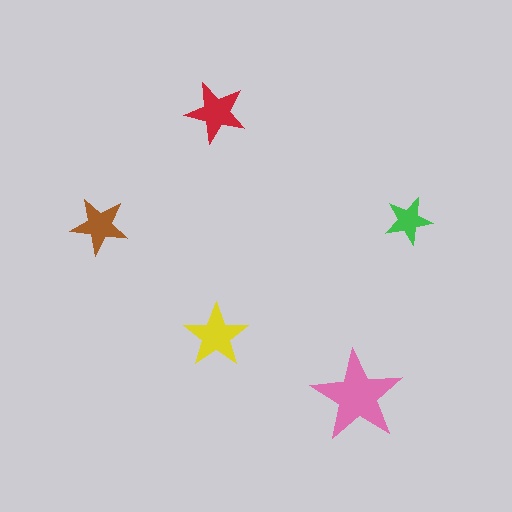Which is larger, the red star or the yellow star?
The yellow one.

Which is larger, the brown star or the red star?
The red one.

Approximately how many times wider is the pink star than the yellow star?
About 1.5 times wider.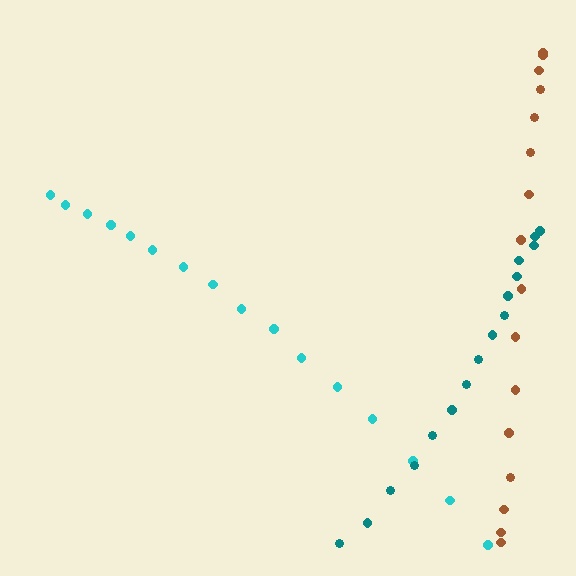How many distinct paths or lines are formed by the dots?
There are 3 distinct paths.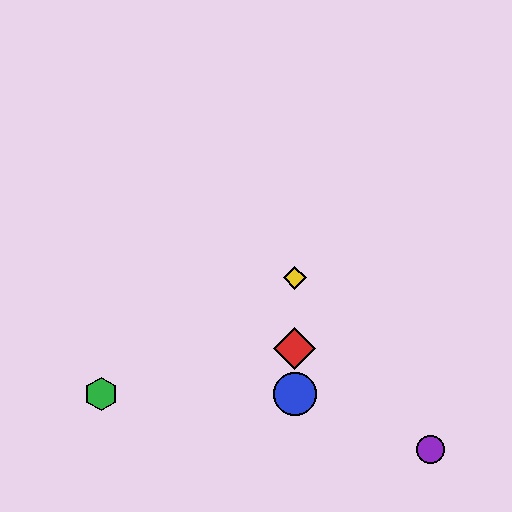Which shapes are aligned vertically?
The red diamond, the blue circle, the yellow diamond are aligned vertically.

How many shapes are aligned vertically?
3 shapes (the red diamond, the blue circle, the yellow diamond) are aligned vertically.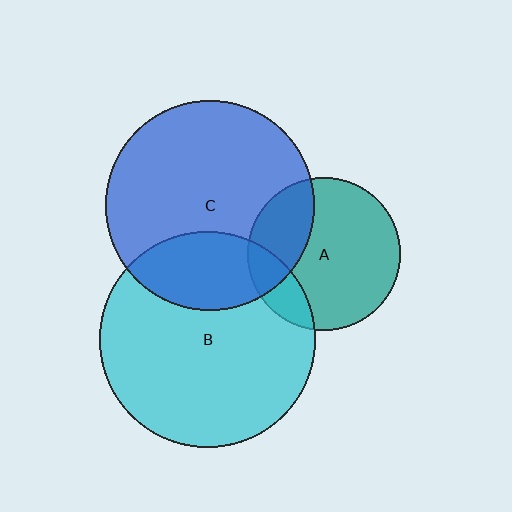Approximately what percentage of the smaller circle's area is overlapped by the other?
Approximately 15%.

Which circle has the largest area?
Circle B (cyan).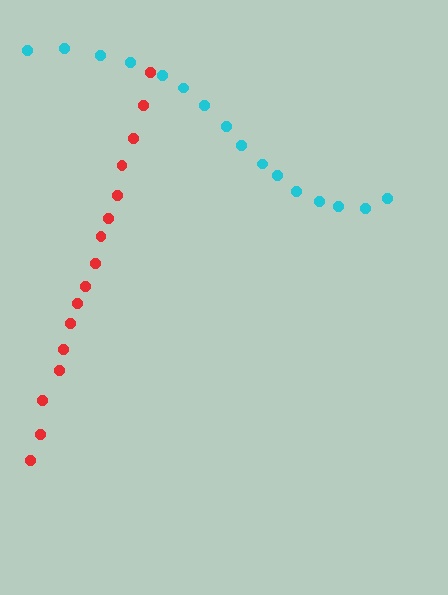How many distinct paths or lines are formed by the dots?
There are 2 distinct paths.